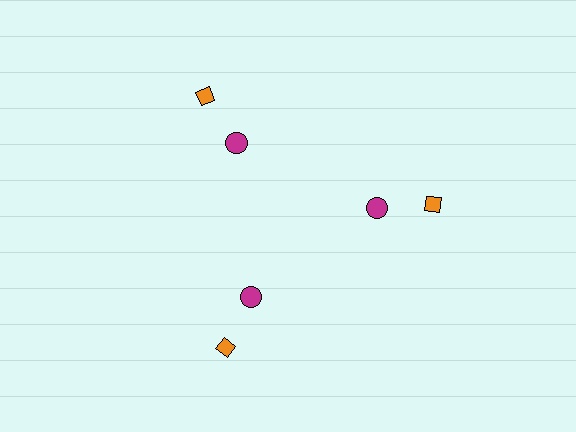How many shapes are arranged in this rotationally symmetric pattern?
There are 6 shapes, arranged in 3 groups of 2.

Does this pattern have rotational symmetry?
Yes, this pattern has 3-fold rotational symmetry. It looks the same after rotating 120 degrees around the center.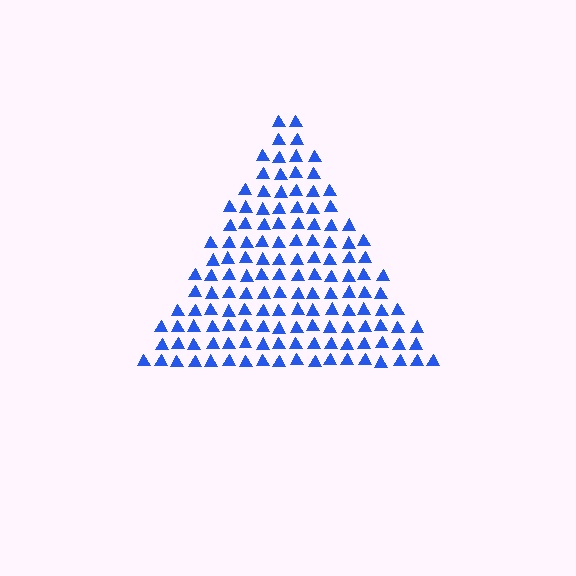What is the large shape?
The large shape is a triangle.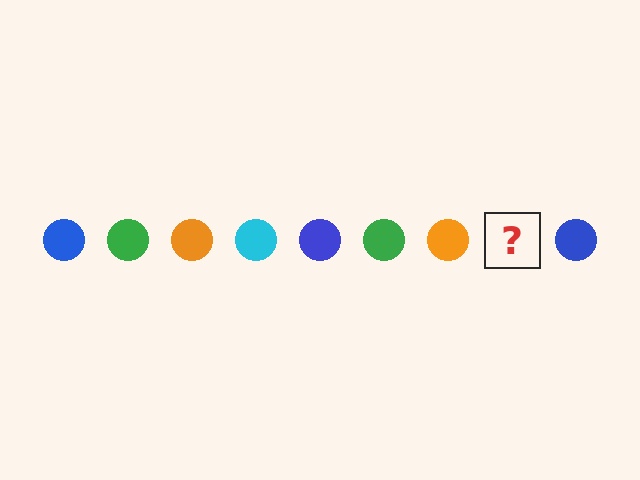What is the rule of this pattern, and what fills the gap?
The rule is that the pattern cycles through blue, green, orange, cyan circles. The gap should be filled with a cyan circle.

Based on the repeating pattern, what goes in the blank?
The blank should be a cyan circle.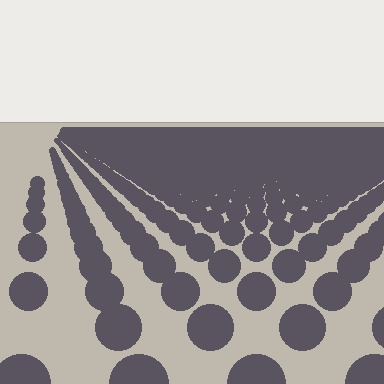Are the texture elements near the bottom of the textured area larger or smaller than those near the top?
Larger. Near the bottom, elements are closer to the viewer and appear at a bigger on-screen size.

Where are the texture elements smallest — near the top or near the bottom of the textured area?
Near the top.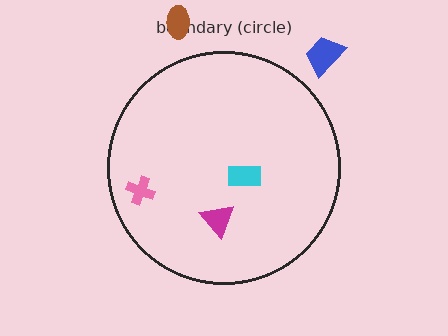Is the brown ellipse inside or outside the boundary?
Outside.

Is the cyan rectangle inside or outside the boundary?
Inside.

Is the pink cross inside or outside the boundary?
Inside.